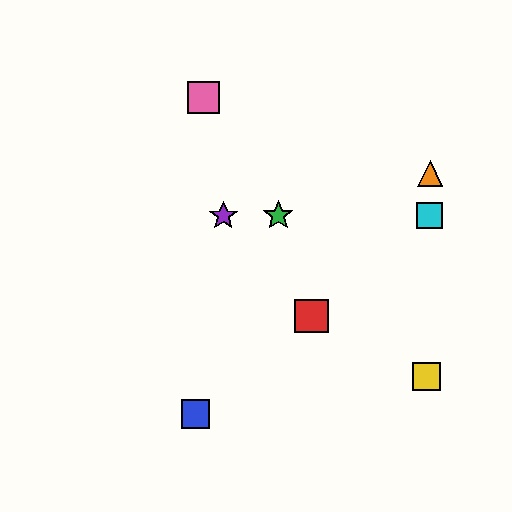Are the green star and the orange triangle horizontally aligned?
No, the green star is at y≈216 and the orange triangle is at y≈173.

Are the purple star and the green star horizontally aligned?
Yes, both are at y≈216.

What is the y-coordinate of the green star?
The green star is at y≈216.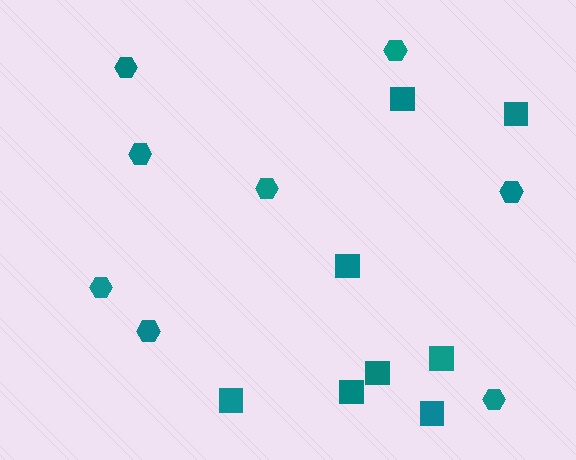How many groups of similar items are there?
There are 2 groups: one group of hexagons (8) and one group of squares (8).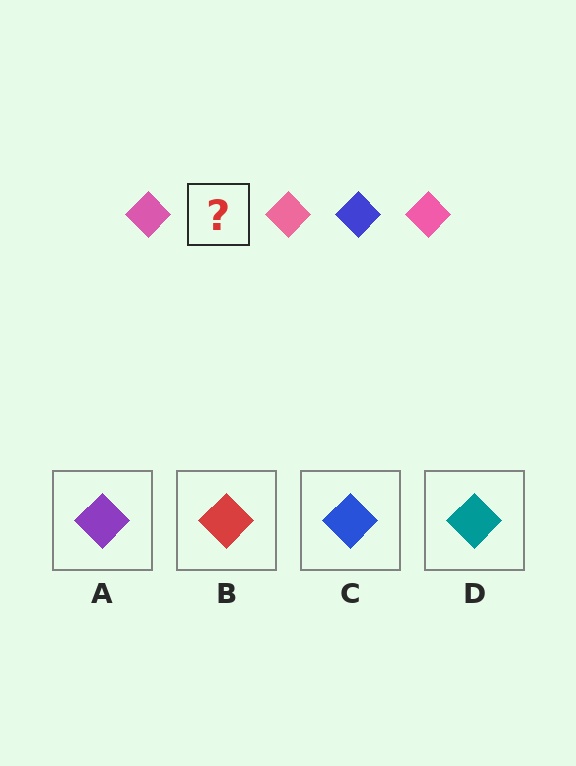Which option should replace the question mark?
Option C.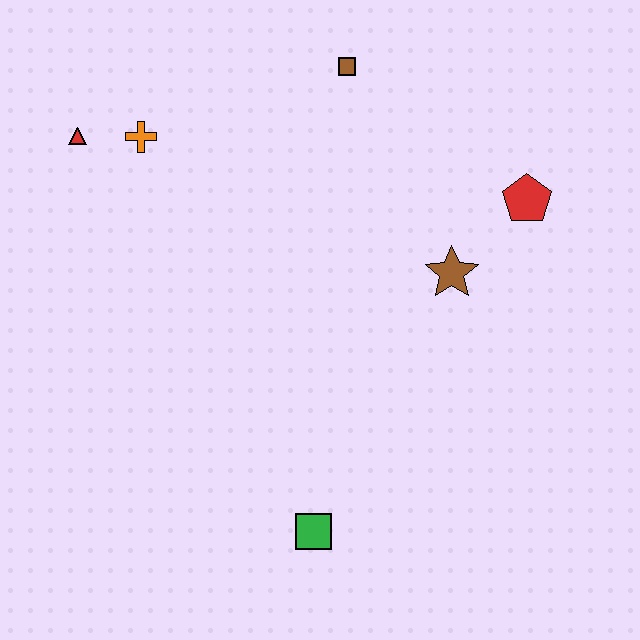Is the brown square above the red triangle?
Yes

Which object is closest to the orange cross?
The red triangle is closest to the orange cross.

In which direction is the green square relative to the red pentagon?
The green square is below the red pentagon.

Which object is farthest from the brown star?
The red triangle is farthest from the brown star.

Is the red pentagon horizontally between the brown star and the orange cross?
No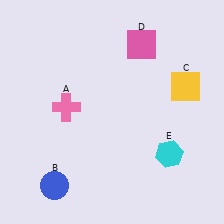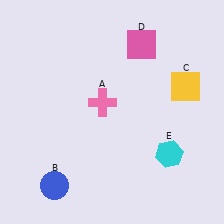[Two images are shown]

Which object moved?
The pink cross (A) moved right.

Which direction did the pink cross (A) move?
The pink cross (A) moved right.